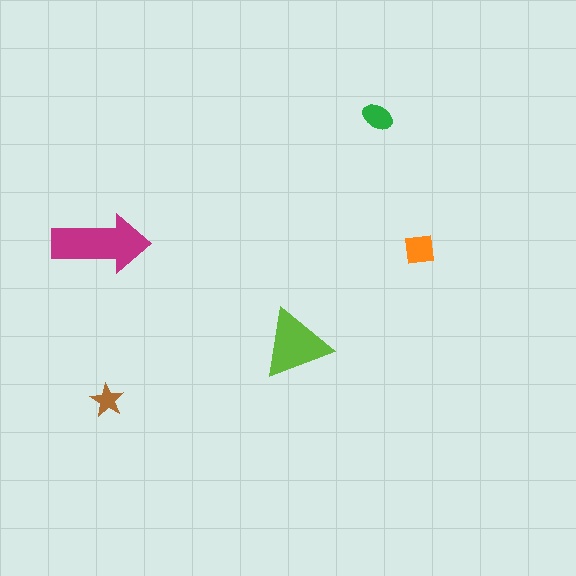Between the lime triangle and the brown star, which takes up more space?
The lime triangle.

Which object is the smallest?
The brown star.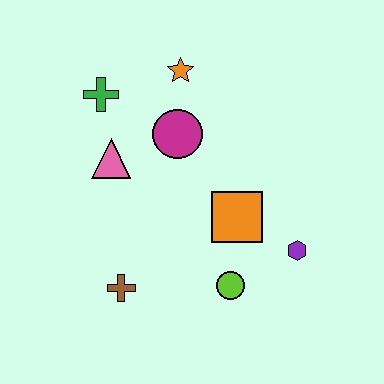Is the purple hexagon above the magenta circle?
No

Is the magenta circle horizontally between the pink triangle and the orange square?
Yes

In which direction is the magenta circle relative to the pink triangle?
The magenta circle is to the right of the pink triangle.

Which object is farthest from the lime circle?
The green cross is farthest from the lime circle.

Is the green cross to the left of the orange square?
Yes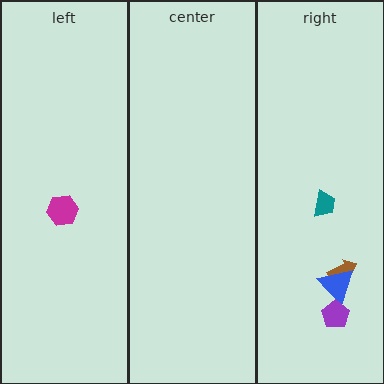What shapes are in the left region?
The magenta hexagon.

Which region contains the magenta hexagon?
The left region.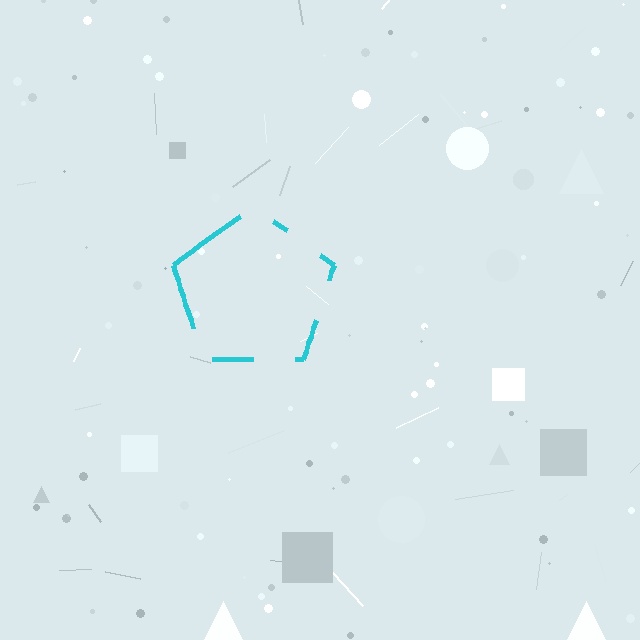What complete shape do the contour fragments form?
The contour fragments form a pentagon.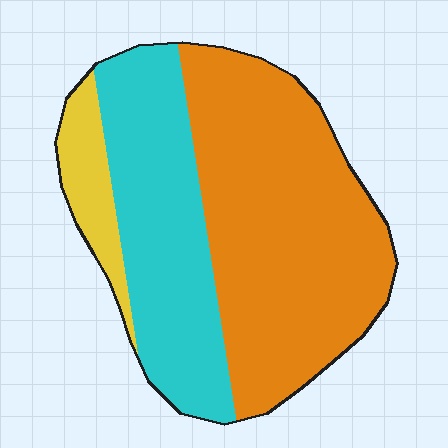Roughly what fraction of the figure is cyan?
Cyan takes up about one third (1/3) of the figure.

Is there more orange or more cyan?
Orange.